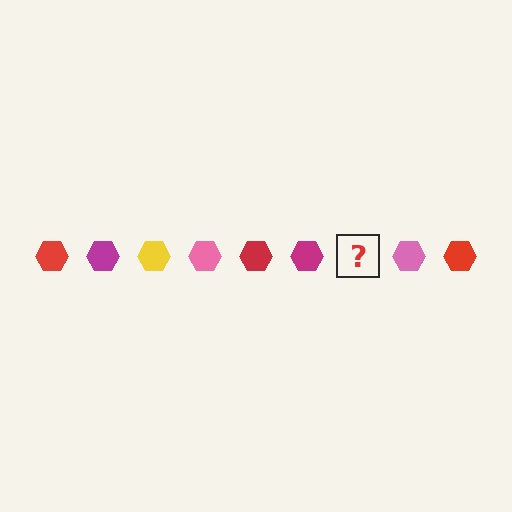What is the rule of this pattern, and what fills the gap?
The rule is that the pattern cycles through red, magenta, yellow, pink hexagons. The gap should be filled with a yellow hexagon.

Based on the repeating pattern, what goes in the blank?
The blank should be a yellow hexagon.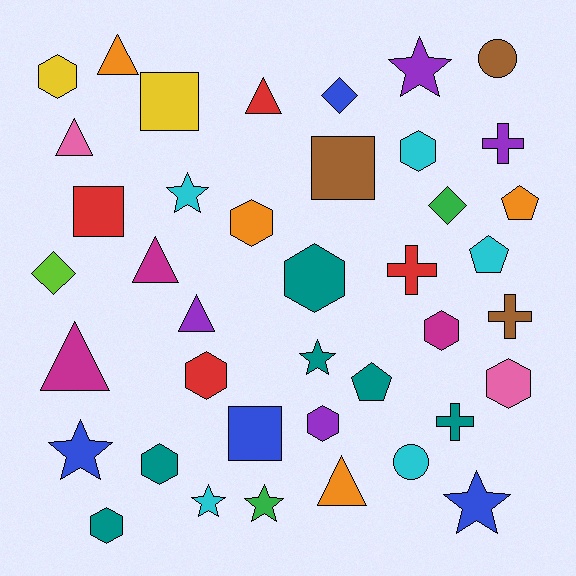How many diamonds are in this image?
There are 3 diamonds.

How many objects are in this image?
There are 40 objects.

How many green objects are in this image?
There are 2 green objects.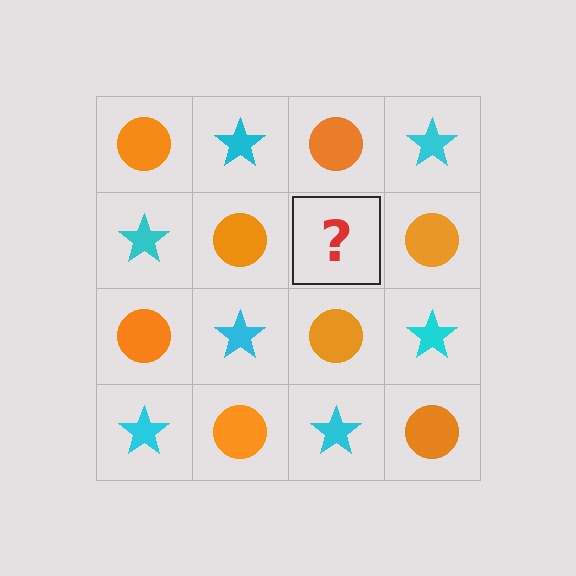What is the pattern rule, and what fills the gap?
The rule is that it alternates orange circle and cyan star in a checkerboard pattern. The gap should be filled with a cyan star.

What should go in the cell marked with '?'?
The missing cell should contain a cyan star.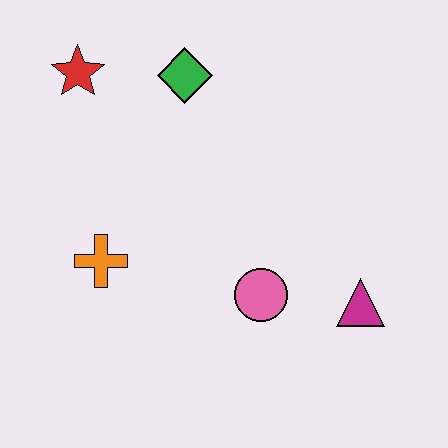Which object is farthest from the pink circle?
The red star is farthest from the pink circle.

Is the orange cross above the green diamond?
No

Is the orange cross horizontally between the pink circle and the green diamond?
No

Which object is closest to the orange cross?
The pink circle is closest to the orange cross.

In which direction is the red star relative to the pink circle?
The red star is above the pink circle.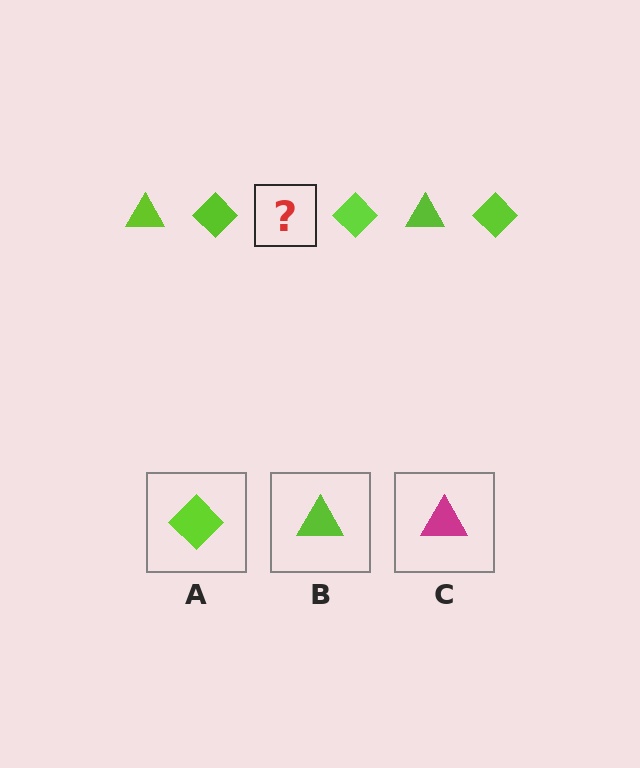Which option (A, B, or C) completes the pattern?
B.